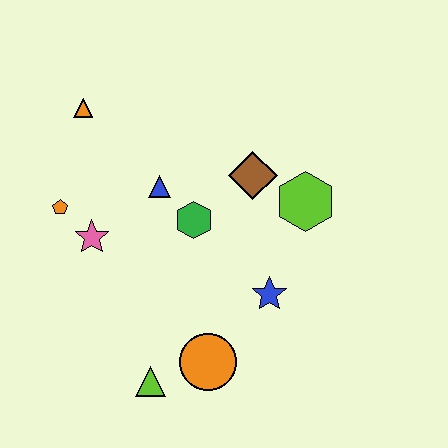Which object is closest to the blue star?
The orange circle is closest to the blue star.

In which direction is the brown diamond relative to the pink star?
The brown diamond is to the right of the pink star.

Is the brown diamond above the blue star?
Yes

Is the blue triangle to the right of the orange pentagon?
Yes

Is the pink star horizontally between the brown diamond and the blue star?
No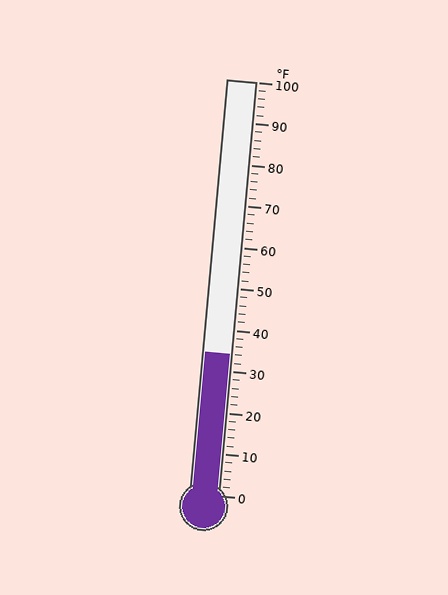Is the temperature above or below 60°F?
The temperature is below 60°F.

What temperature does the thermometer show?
The thermometer shows approximately 34°F.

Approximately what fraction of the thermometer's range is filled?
The thermometer is filled to approximately 35% of its range.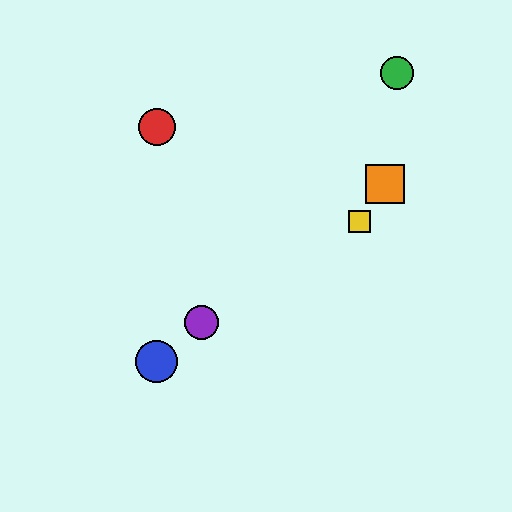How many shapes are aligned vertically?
2 shapes (the red circle, the blue circle) are aligned vertically.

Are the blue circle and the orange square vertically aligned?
No, the blue circle is at x≈157 and the orange square is at x≈385.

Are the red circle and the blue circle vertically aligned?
Yes, both are at x≈157.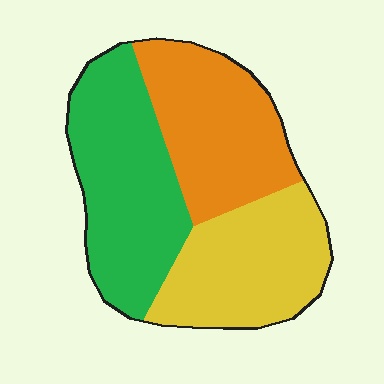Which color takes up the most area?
Green, at roughly 35%.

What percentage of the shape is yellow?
Yellow takes up about one third (1/3) of the shape.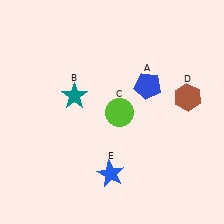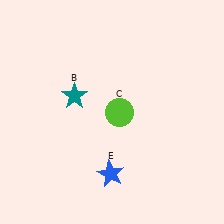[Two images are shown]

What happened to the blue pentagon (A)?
The blue pentagon (A) was removed in Image 2. It was in the top-right area of Image 1.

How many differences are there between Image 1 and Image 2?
There are 2 differences between the two images.